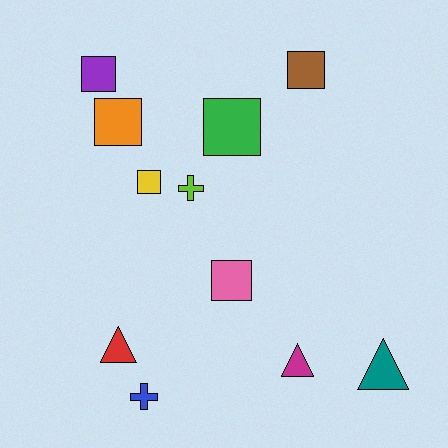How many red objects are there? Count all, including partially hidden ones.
There is 1 red object.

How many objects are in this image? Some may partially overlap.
There are 11 objects.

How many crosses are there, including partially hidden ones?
There are 2 crosses.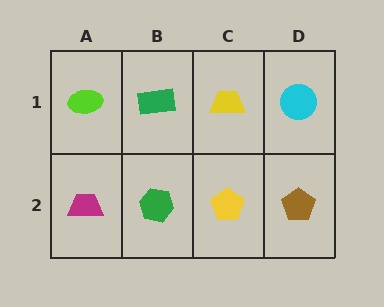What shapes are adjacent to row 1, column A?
A magenta trapezoid (row 2, column A), a green rectangle (row 1, column B).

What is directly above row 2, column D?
A cyan circle.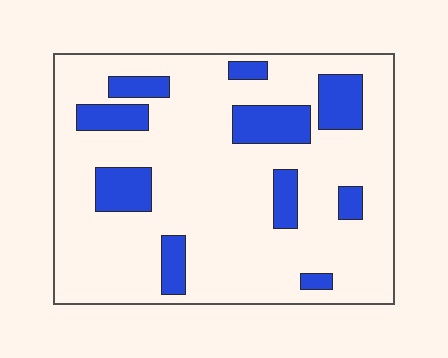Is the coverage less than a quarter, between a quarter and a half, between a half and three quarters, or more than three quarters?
Less than a quarter.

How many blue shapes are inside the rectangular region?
10.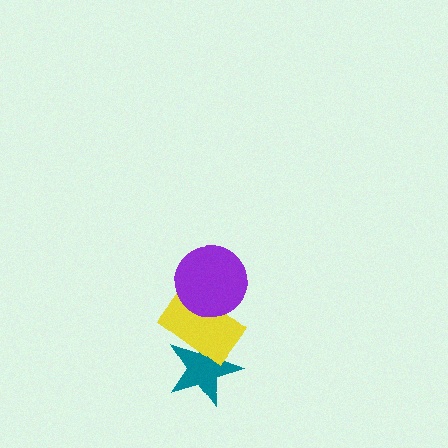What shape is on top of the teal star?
The yellow rectangle is on top of the teal star.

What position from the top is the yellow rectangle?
The yellow rectangle is 2nd from the top.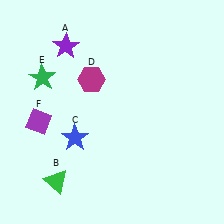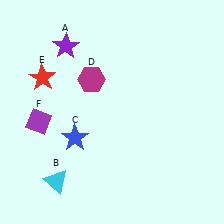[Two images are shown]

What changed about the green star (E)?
In Image 1, E is green. In Image 2, it changed to red.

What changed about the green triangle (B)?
In Image 1, B is green. In Image 2, it changed to cyan.